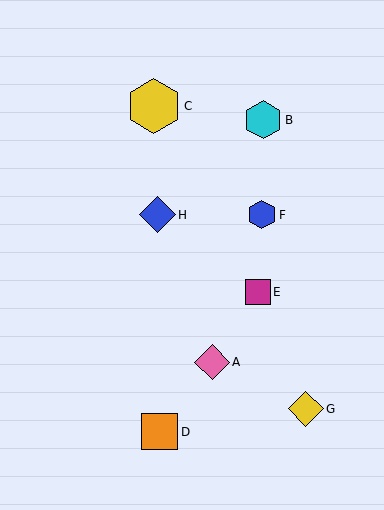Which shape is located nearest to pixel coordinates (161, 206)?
The blue diamond (labeled H) at (157, 215) is nearest to that location.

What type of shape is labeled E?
Shape E is a magenta square.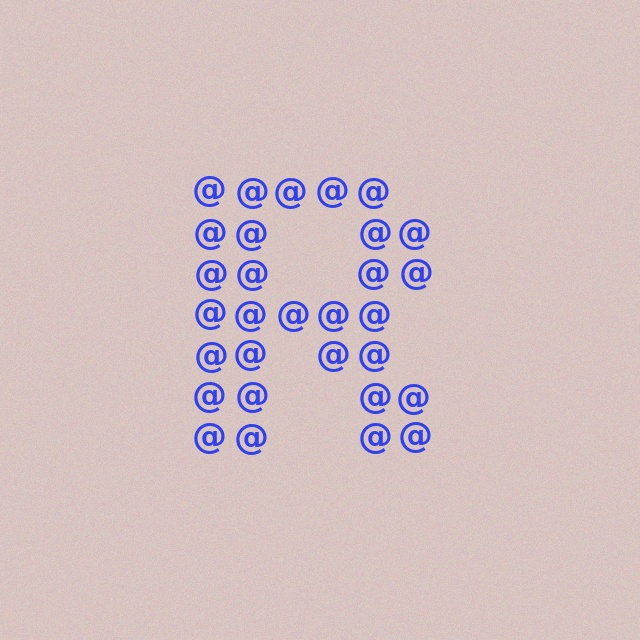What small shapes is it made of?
It is made of small at signs.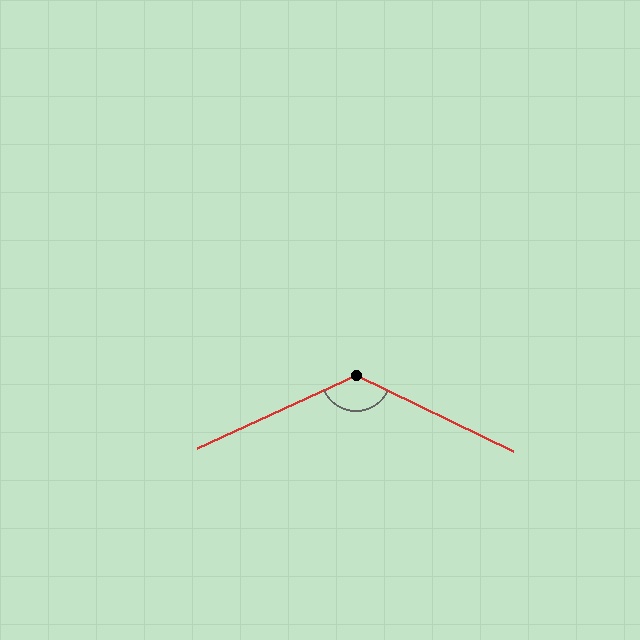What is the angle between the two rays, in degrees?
Approximately 130 degrees.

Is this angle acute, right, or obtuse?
It is obtuse.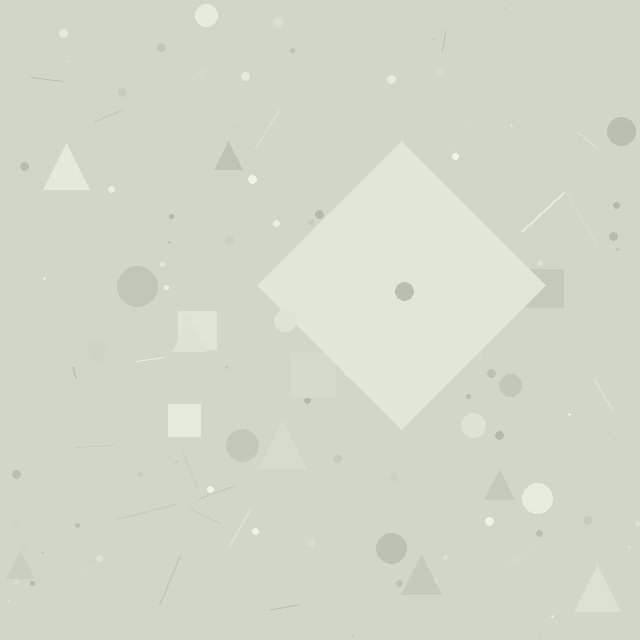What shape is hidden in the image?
A diamond is hidden in the image.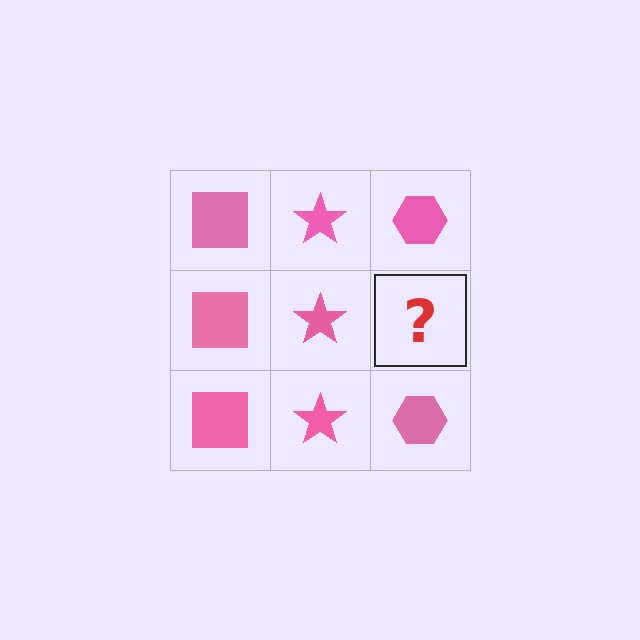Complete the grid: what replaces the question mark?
The question mark should be replaced with a pink hexagon.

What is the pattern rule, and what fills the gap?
The rule is that each column has a consistent shape. The gap should be filled with a pink hexagon.